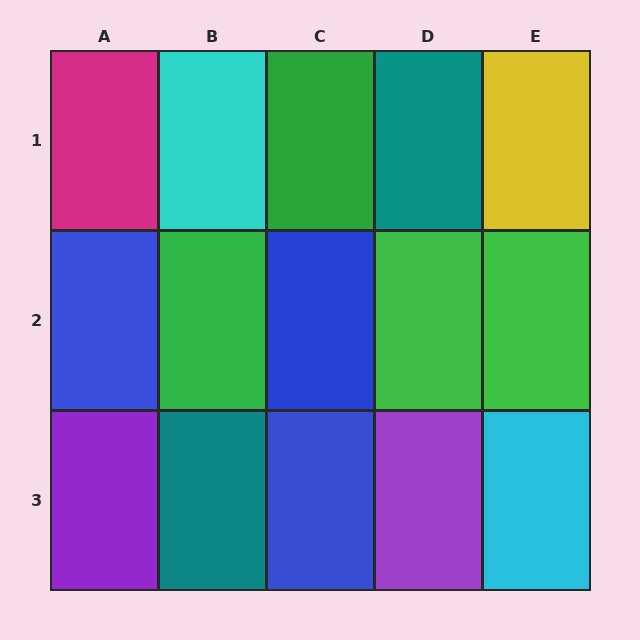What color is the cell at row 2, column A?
Blue.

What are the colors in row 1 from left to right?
Magenta, cyan, green, teal, yellow.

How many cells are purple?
2 cells are purple.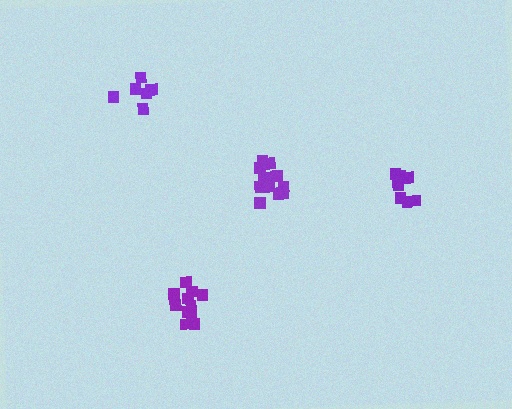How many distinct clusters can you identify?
There are 4 distinct clusters.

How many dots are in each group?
Group 1: 7 dots, Group 2: 13 dots, Group 3: 8 dots, Group 4: 11 dots (39 total).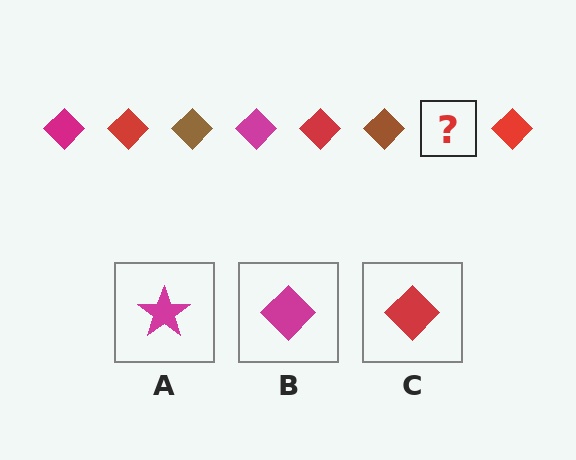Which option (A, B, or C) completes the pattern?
B.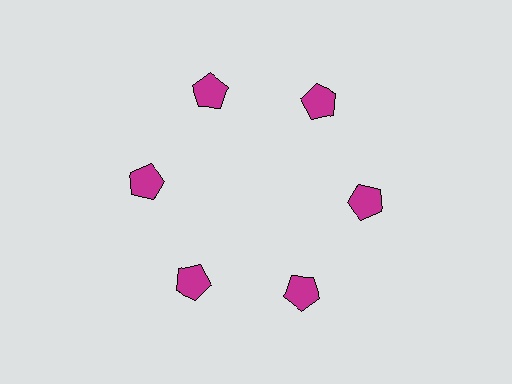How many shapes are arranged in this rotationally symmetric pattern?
There are 6 shapes, arranged in 6 groups of 1.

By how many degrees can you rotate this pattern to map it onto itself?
The pattern maps onto itself every 60 degrees of rotation.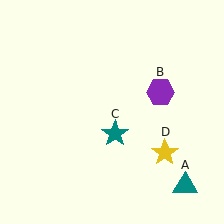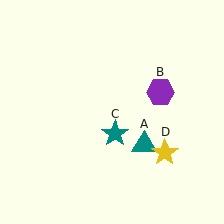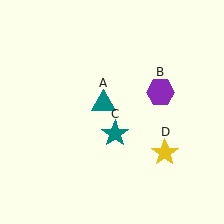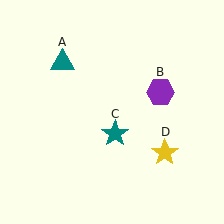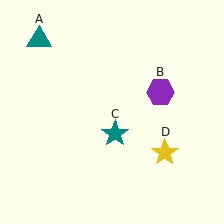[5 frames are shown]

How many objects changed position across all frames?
1 object changed position: teal triangle (object A).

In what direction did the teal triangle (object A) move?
The teal triangle (object A) moved up and to the left.